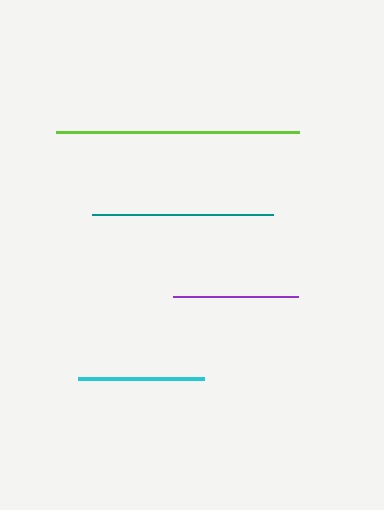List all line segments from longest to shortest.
From longest to shortest: lime, teal, cyan, purple.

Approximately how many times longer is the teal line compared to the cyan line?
The teal line is approximately 1.4 times the length of the cyan line.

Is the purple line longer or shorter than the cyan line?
The cyan line is longer than the purple line.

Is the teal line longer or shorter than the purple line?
The teal line is longer than the purple line.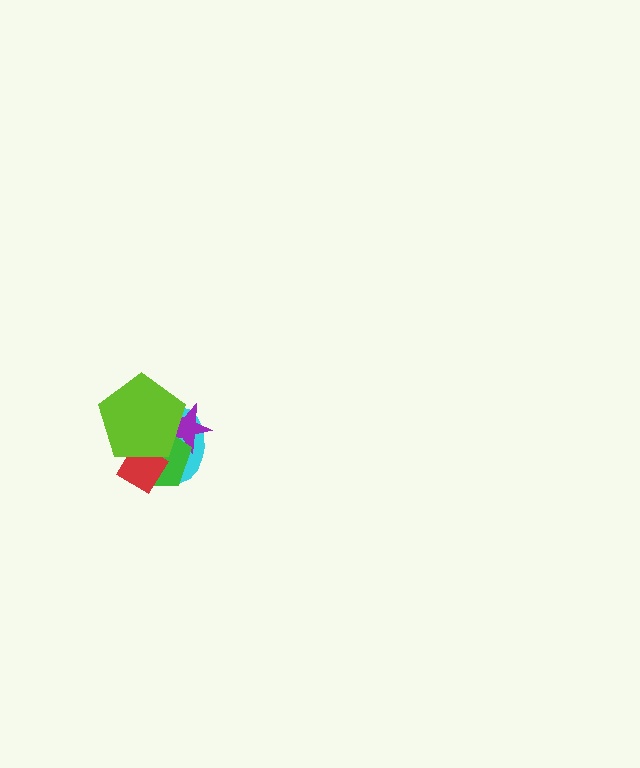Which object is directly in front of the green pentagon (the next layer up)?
The red diamond is directly in front of the green pentagon.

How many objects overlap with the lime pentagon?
4 objects overlap with the lime pentagon.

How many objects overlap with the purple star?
3 objects overlap with the purple star.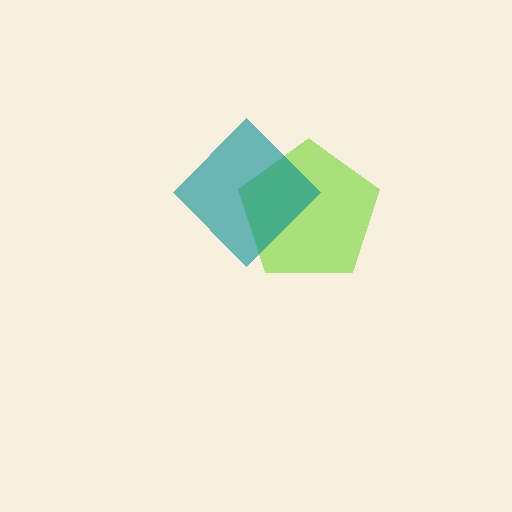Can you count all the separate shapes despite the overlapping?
Yes, there are 2 separate shapes.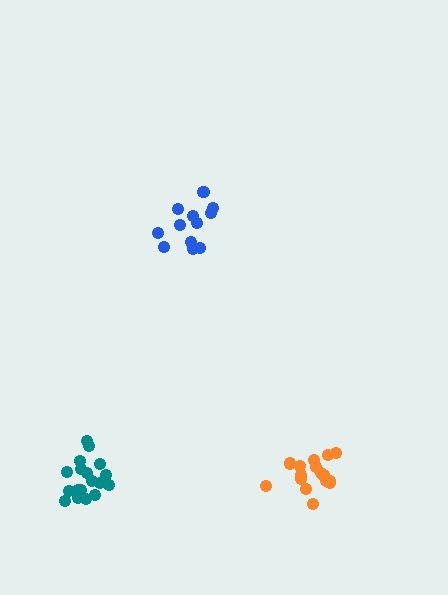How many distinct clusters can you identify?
There are 3 distinct clusters.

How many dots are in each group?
Group 1: 12 dots, Group 2: 18 dots, Group 3: 16 dots (46 total).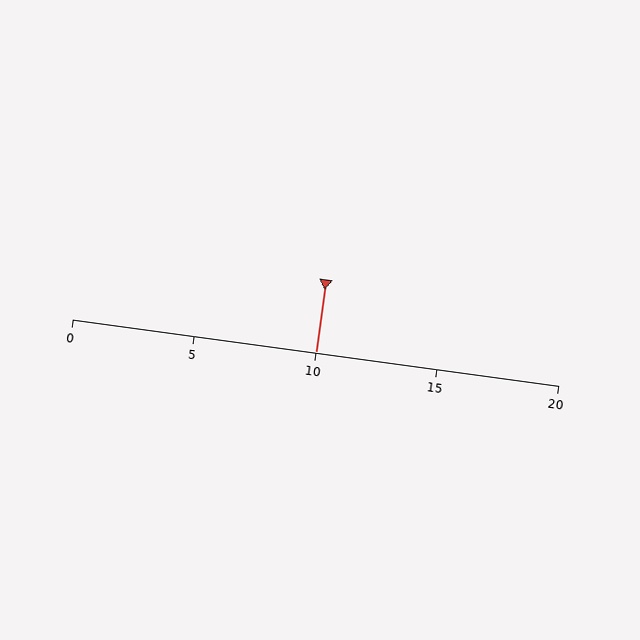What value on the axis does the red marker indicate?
The marker indicates approximately 10.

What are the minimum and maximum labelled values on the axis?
The axis runs from 0 to 20.